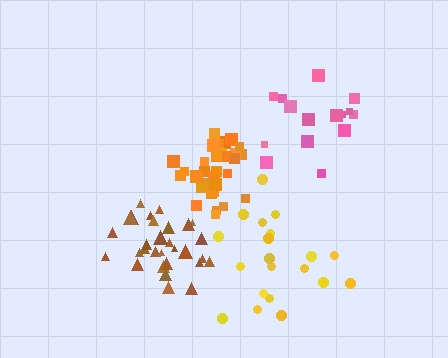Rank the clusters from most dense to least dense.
orange, brown, pink, yellow.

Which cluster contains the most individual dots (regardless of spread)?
Orange (34).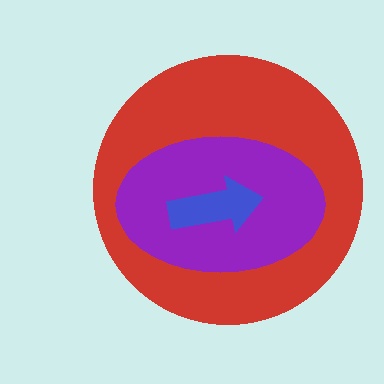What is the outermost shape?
The red circle.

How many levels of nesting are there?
3.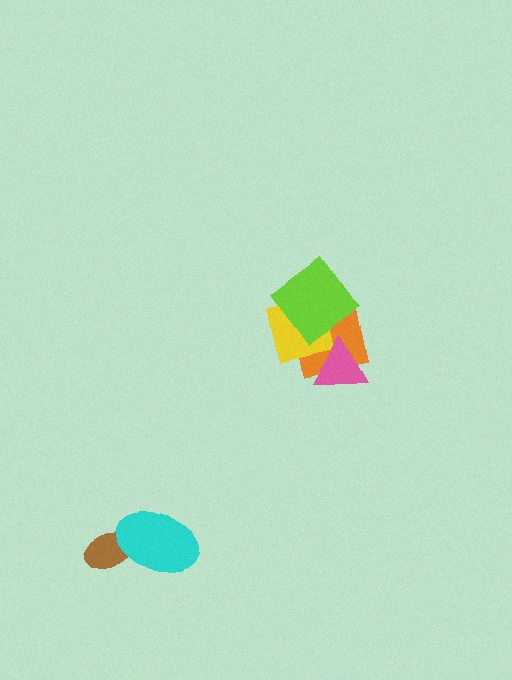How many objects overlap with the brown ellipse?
1 object overlaps with the brown ellipse.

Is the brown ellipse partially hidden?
Yes, it is partially covered by another shape.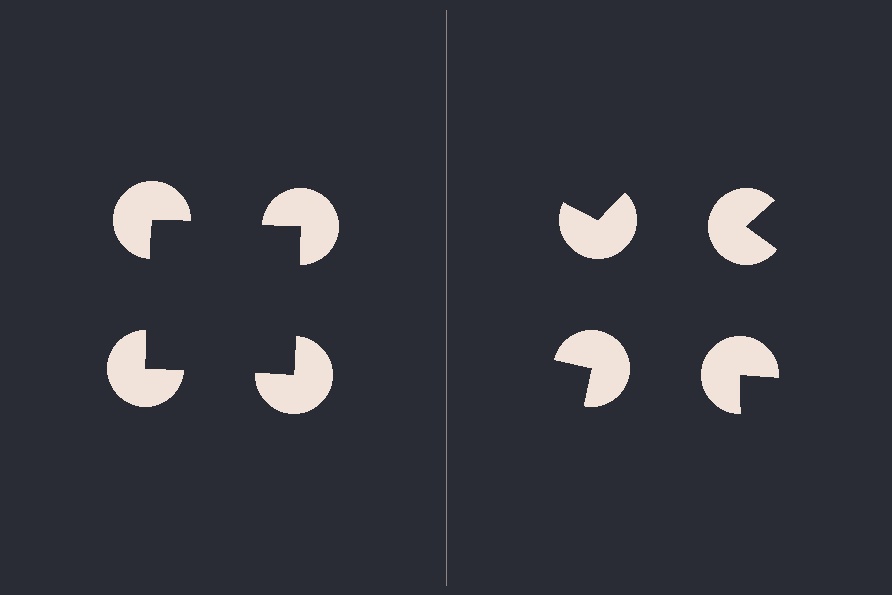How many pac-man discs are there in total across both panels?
8 — 4 on each side.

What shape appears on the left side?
An illusory square.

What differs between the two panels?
The pac-man discs are positioned identically on both sides; only the wedge orientations differ. On the left they align to a square; on the right they are misaligned.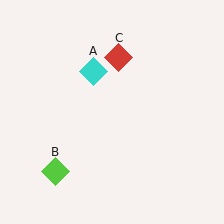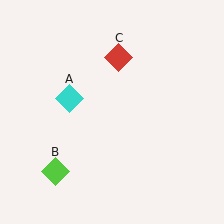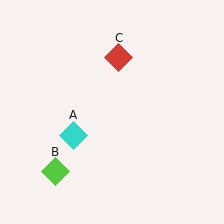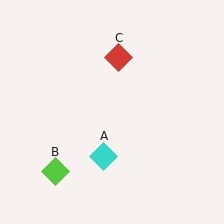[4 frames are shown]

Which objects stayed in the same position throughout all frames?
Lime diamond (object B) and red diamond (object C) remained stationary.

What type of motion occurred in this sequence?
The cyan diamond (object A) rotated counterclockwise around the center of the scene.